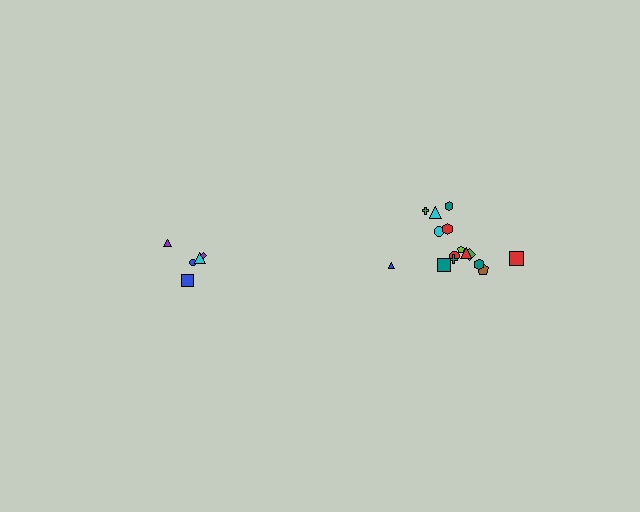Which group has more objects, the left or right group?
The right group.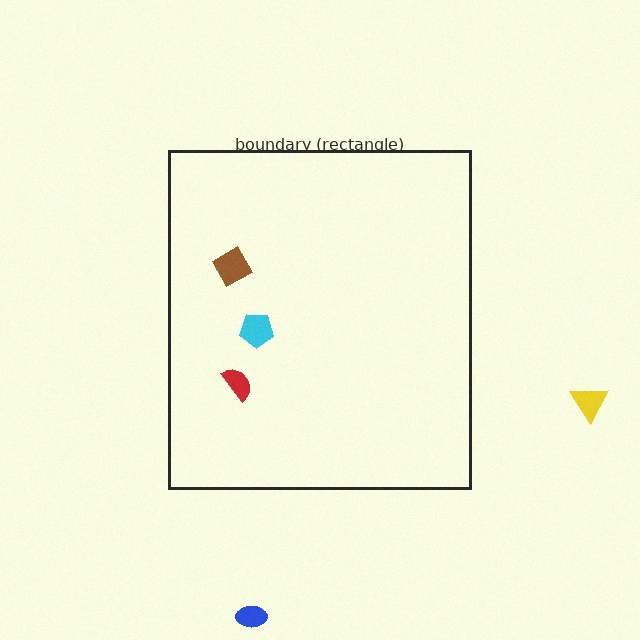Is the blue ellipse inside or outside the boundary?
Outside.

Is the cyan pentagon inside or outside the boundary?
Inside.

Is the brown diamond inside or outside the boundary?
Inside.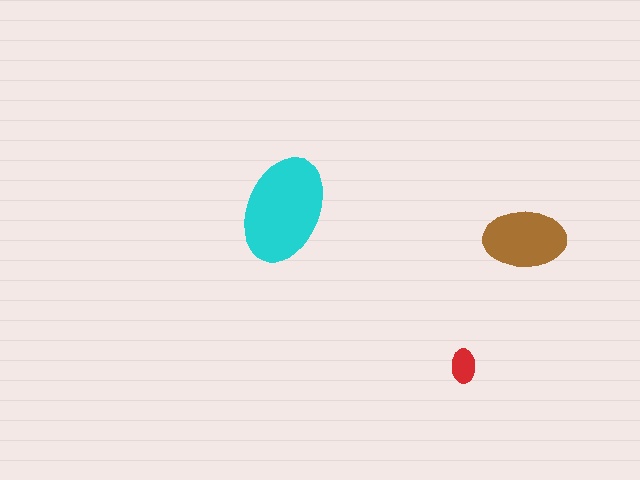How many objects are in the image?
There are 3 objects in the image.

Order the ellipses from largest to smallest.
the cyan one, the brown one, the red one.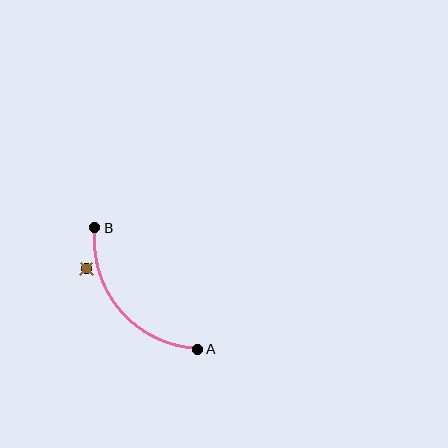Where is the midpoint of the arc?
The arc midpoint is the point on the curve farthest from the straight line joining A and B. It sits below and to the left of that line.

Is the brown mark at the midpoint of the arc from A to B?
No — the brown mark does not lie on the arc at all. It sits slightly outside the curve.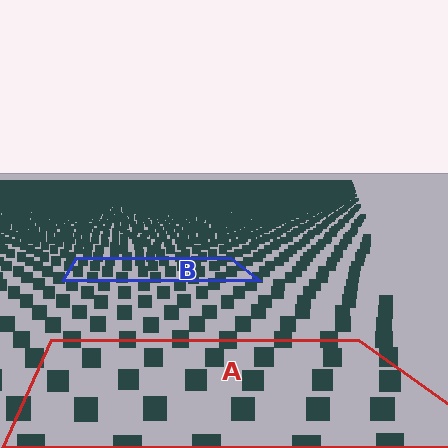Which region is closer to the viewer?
Region A is closer. The texture elements there are larger and more spread out.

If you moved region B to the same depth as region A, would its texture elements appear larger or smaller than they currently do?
They would appear larger. At a closer depth, the same texture elements are projected at a bigger on-screen size.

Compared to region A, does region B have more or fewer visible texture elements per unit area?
Region B has more texture elements per unit area — they are packed more densely because it is farther away.